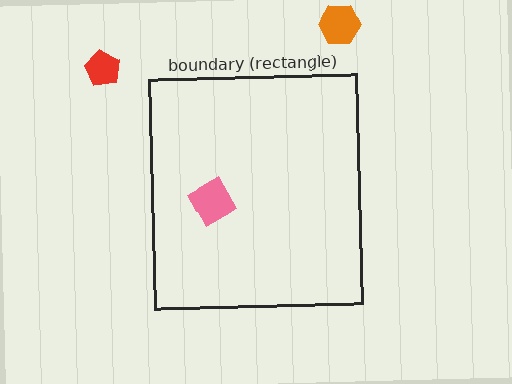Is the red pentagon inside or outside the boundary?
Outside.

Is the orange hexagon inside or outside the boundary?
Outside.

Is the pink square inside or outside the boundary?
Inside.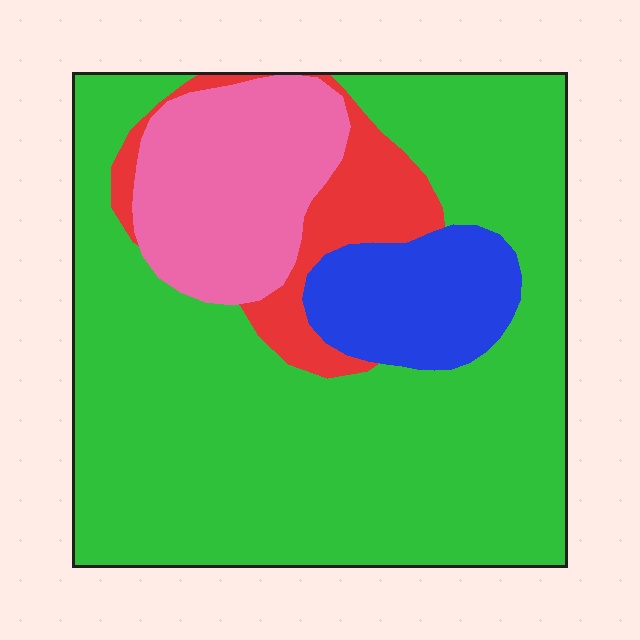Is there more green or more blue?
Green.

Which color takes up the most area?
Green, at roughly 65%.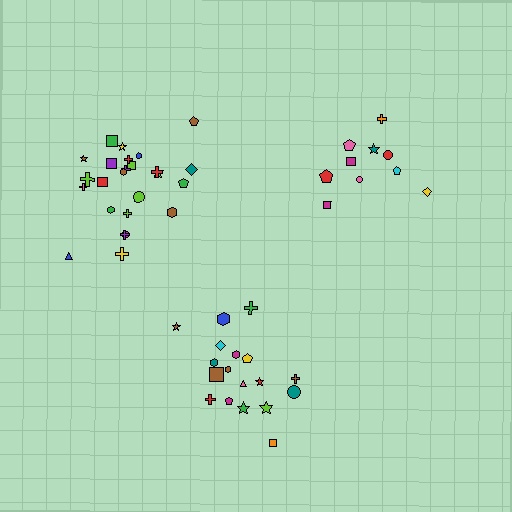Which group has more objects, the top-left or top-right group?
The top-left group.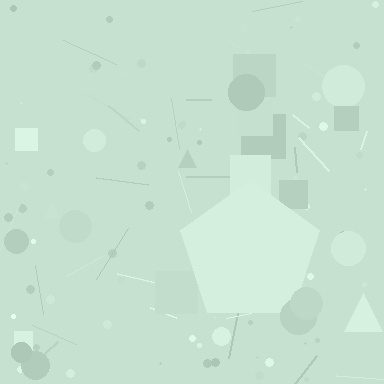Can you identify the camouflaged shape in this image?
The camouflaged shape is a pentagon.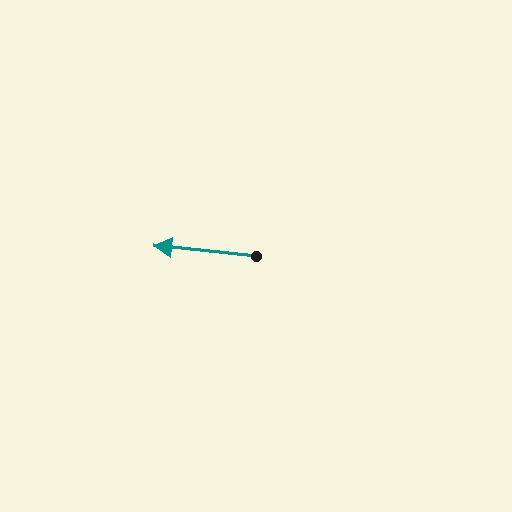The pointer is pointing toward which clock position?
Roughly 9 o'clock.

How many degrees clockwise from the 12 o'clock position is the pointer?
Approximately 276 degrees.